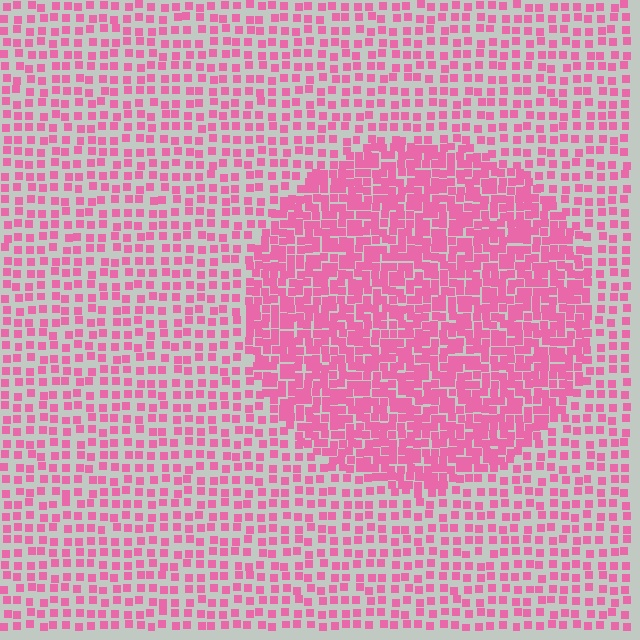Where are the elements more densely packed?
The elements are more densely packed inside the circle boundary.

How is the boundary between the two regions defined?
The boundary is defined by a change in element density (approximately 2.1x ratio). All elements are the same color, size, and shape.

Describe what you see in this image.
The image contains small pink elements arranged at two different densities. A circle-shaped region is visible where the elements are more densely packed than the surrounding area.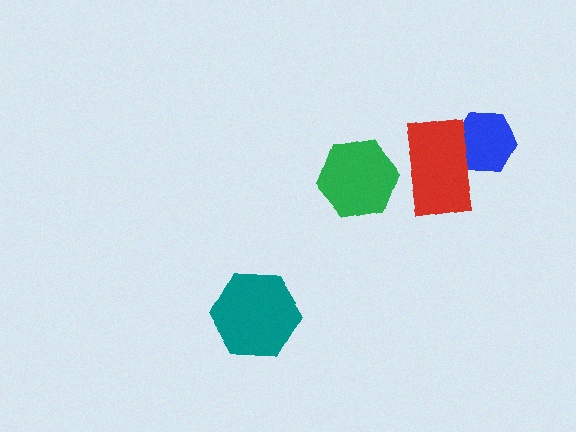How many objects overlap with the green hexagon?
0 objects overlap with the green hexagon.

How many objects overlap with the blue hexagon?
1 object overlaps with the blue hexagon.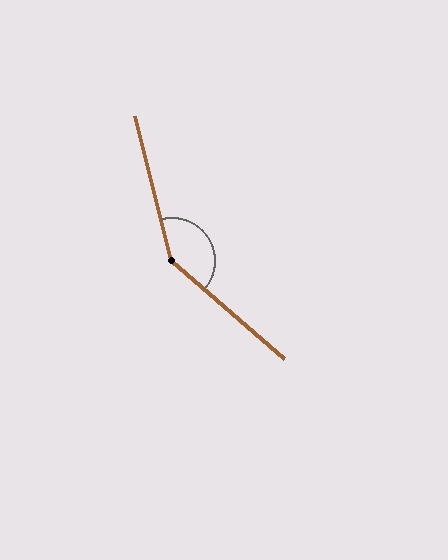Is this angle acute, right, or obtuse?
It is obtuse.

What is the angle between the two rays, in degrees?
Approximately 145 degrees.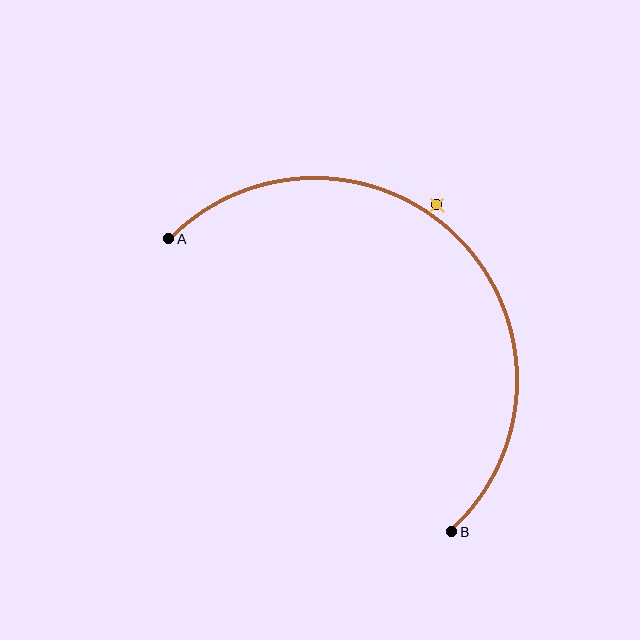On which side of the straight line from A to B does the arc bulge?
The arc bulges above and to the right of the straight line connecting A and B.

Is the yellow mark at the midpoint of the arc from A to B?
No — the yellow mark does not lie on the arc at all. It sits slightly outside the curve.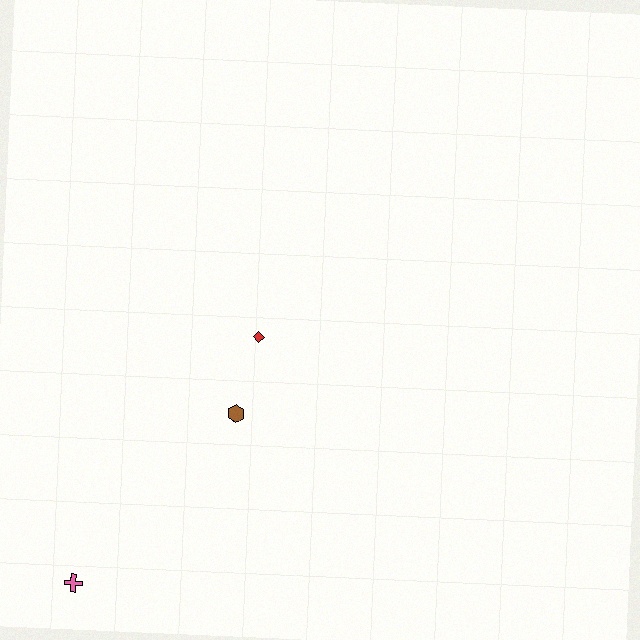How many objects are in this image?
There are 3 objects.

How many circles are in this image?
There are no circles.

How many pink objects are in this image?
There is 1 pink object.